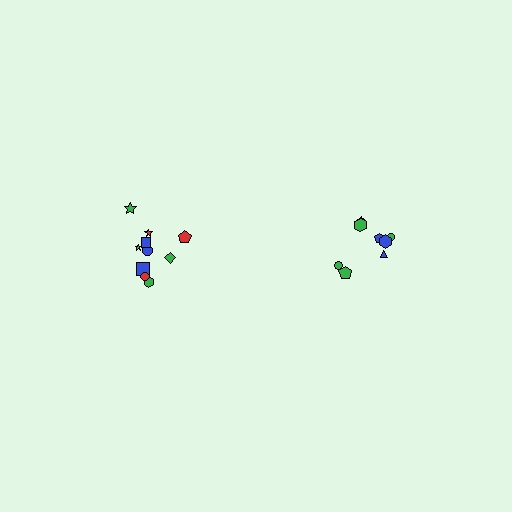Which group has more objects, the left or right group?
The left group.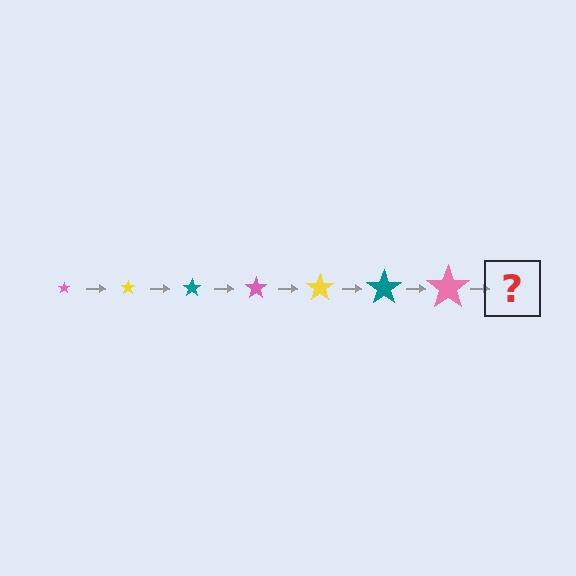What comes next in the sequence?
The next element should be a yellow star, larger than the previous one.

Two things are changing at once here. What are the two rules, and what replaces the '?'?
The two rules are that the star grows larger each step and the color cycles through pink, yellow, and teal. The '?' should be a yellow star, larger than the previous one.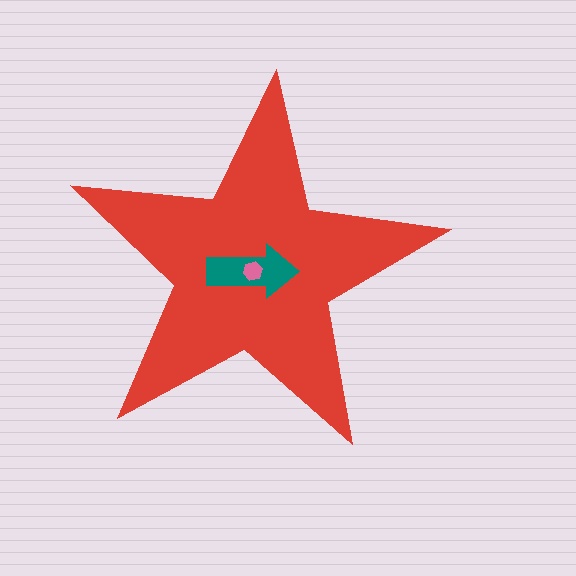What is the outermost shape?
The red star.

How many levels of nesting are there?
3.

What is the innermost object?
The pink hexagon.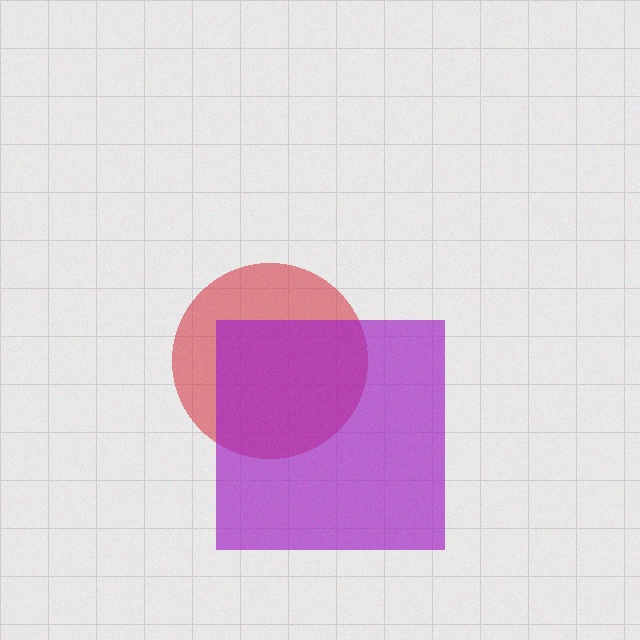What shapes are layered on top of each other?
The layered shapes are: a red circle, a purple square.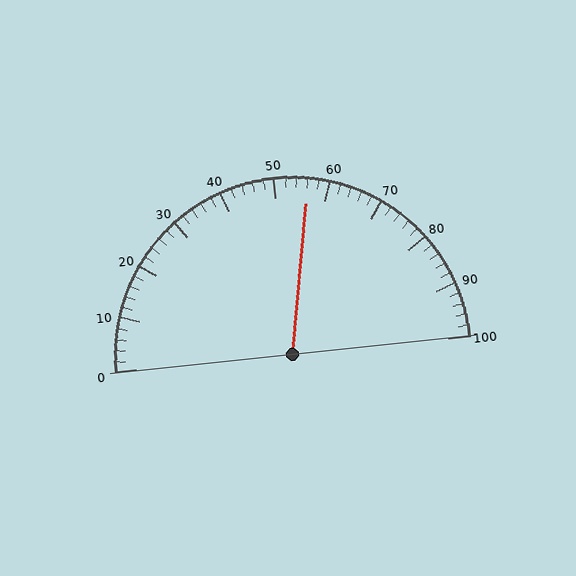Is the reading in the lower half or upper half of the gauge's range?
The reading is in the upper half of the range (0 to 100).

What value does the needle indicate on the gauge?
The needle indicates approximately 56.